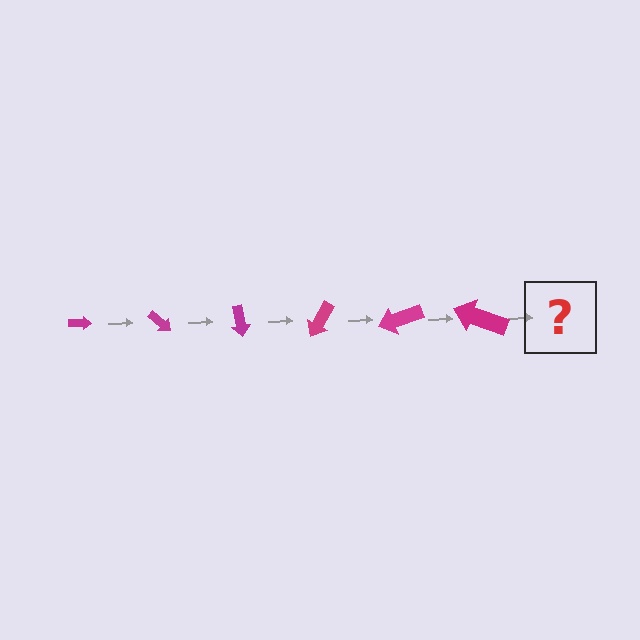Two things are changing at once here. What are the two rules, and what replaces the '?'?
The two rules are that the arrow grows larger each step and it rotates 40 degrees each step. The '?' should be an arrow, larger than the previous one and rotated 240 degrees from the start.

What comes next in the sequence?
The next element should be an arrow, larger than the previous one and rotated 240 degrees from the start.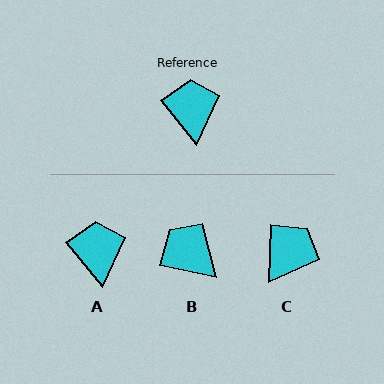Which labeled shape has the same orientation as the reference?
A.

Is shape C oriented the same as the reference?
No, it is off by about 41 degrees.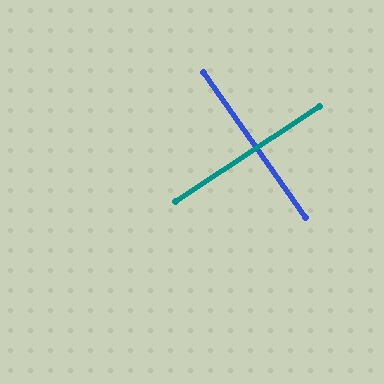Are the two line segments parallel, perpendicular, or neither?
Perpendicular — they meet at approximately 89°.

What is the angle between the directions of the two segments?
Approximately 89 degrees.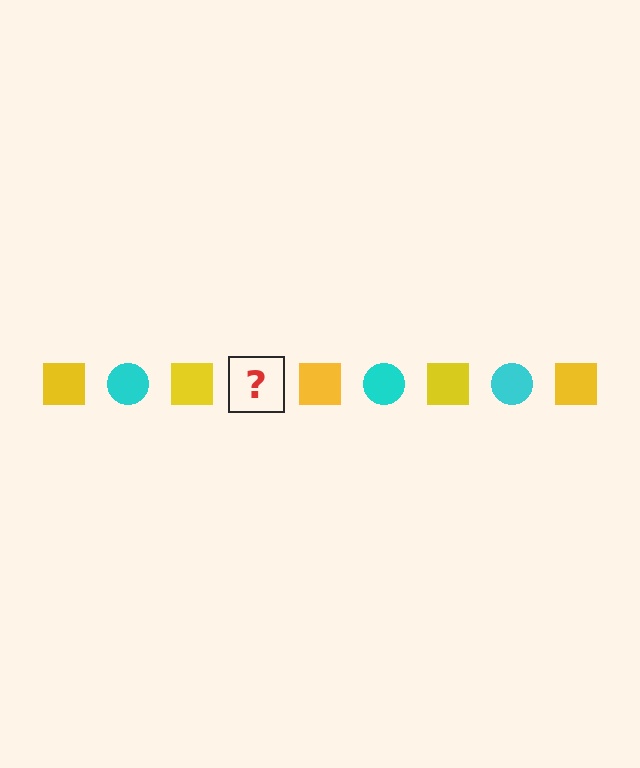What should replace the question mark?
The question mark should be replaced with a cyan circle.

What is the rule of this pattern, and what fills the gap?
The rule is that the pattern alternates between yellow square and cyan circle. The gap should be filled with a cyan circle.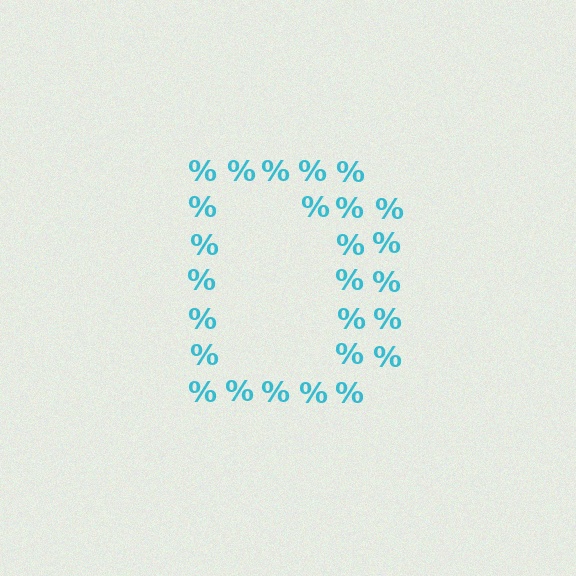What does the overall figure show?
The overall figure shows the letter D.